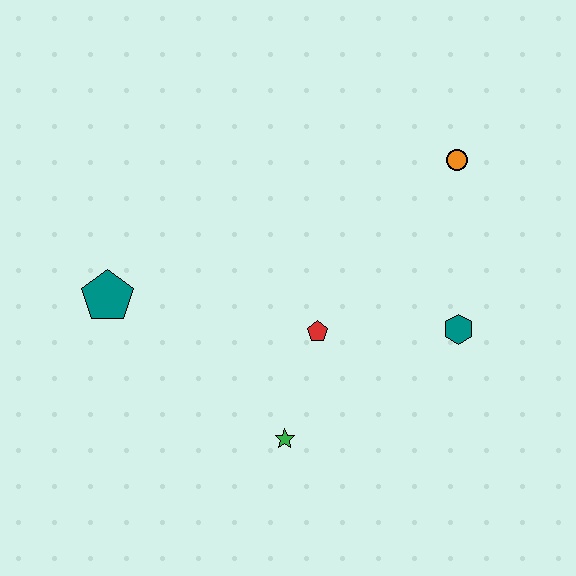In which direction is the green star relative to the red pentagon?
The green star is below the red pentagon.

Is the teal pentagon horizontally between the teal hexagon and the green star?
No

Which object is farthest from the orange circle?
The teal pentagon is farthest from the orange circle.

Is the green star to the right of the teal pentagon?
Yes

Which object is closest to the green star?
The red pentagon is closest to the green star.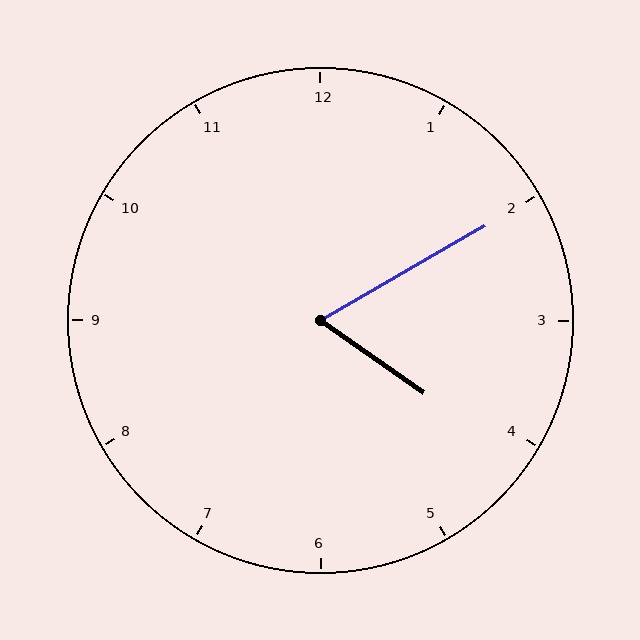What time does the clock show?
4:10.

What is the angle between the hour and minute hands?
Approximately 65 degrees.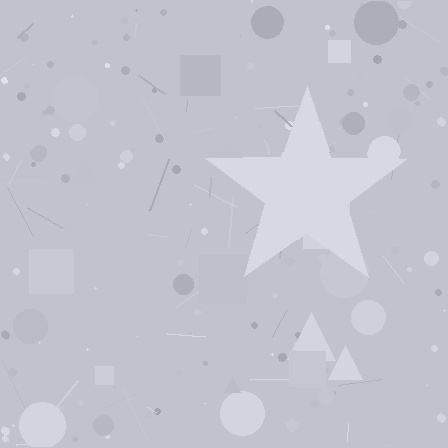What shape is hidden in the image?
A star is hidden in the image.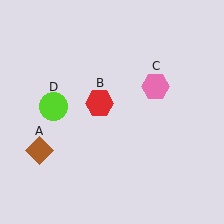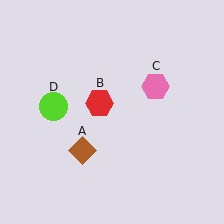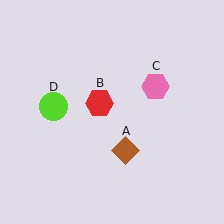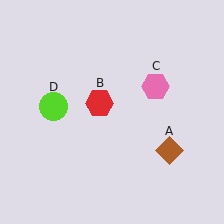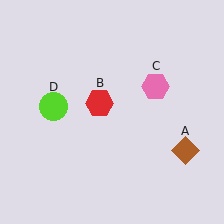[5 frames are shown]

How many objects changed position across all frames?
1 object changed position: brown diamond (object A).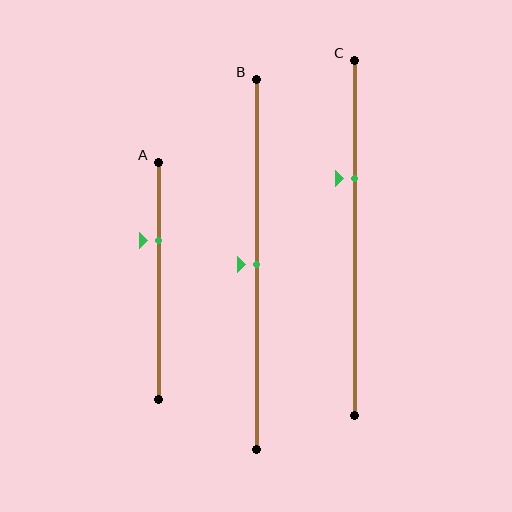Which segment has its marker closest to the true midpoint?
Segment B has its marker closest to the true midpoint.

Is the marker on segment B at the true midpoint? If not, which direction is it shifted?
Yes, the marker on segment B is at the true midpoint.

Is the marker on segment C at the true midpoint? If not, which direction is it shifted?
No, the marker on segment C is shifted upward by about 17% of the segment length.